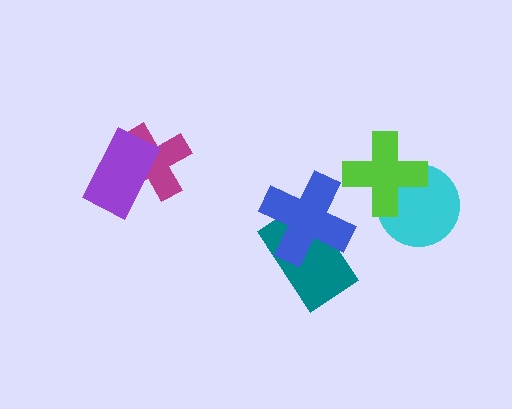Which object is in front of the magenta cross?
The purple rectangle is in front of the magenta cross.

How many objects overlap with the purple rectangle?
1 object overlaps with the purple rectangle.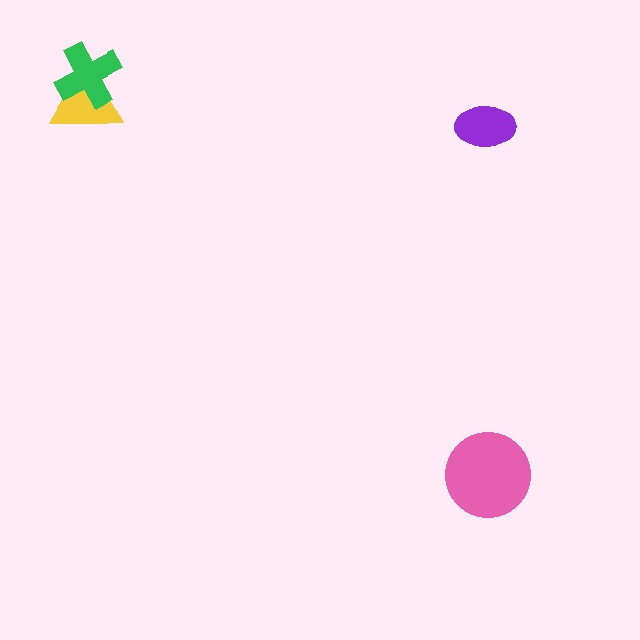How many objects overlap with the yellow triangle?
1 object overlaps with the yellow triangle.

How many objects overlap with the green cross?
1 object overlaps with the green cross.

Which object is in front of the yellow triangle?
The green cross is in front of the yellow triangle.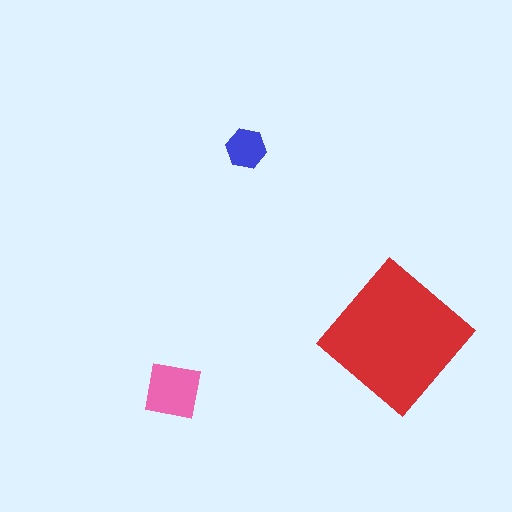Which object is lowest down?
The pink square is bottommost.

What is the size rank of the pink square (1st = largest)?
2nd.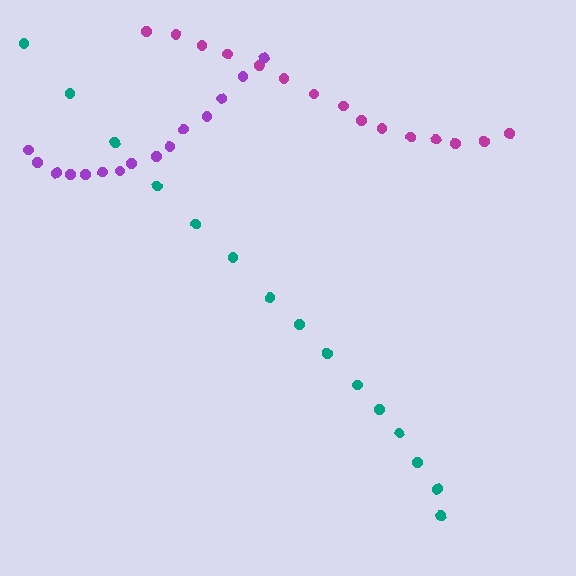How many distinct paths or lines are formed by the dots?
There are 3 distinct paths.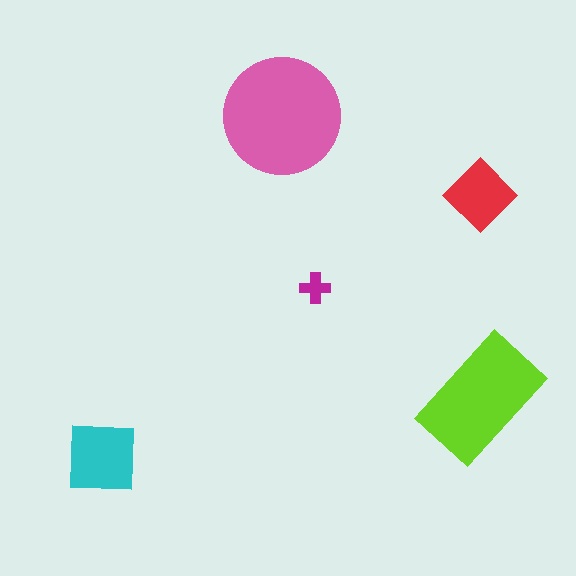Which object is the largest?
The pink circle.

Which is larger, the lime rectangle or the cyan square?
The lime rectangle.